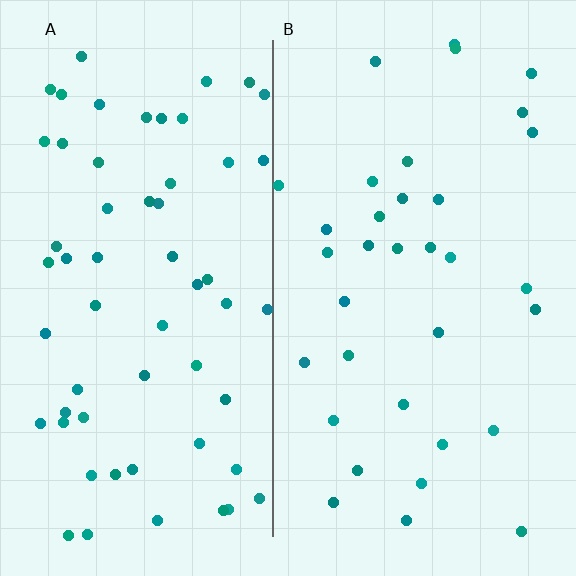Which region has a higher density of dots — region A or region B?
A (the left).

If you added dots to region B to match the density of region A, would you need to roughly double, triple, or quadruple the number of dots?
Approximately double.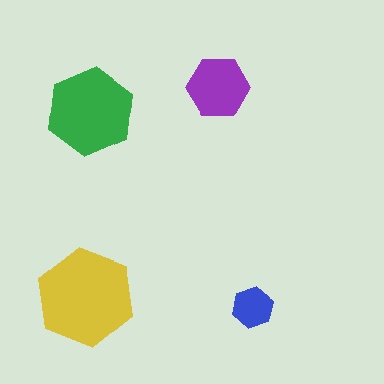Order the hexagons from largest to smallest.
the yellow one, the green one, the purple one, the blue one.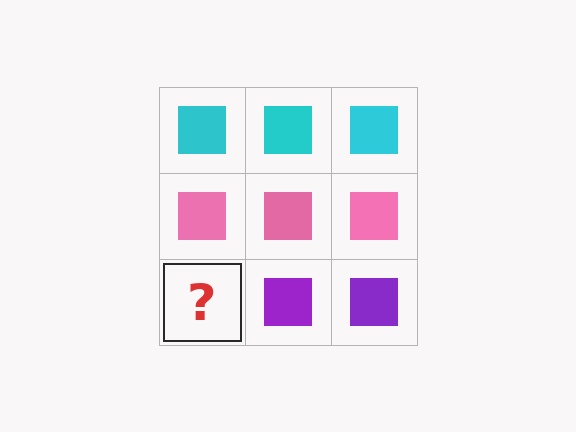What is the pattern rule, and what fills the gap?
The rule is that each row has a consistent color. The gap should be filled with a purple square.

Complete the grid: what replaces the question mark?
The question mark should be replaced with a purple square.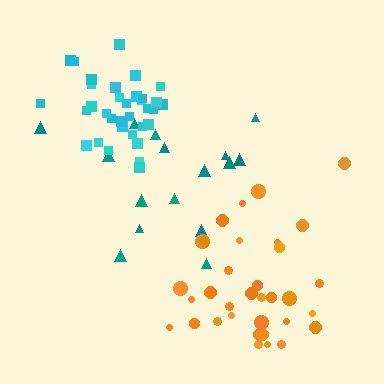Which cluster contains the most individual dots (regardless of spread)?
Orange (34).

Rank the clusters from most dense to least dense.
cyan, orange, teal.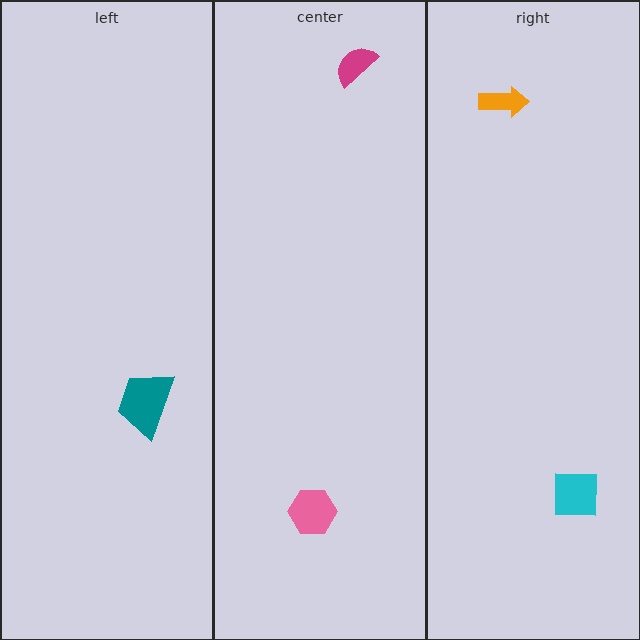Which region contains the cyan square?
The right region.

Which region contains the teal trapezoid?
The left region.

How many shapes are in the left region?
1.